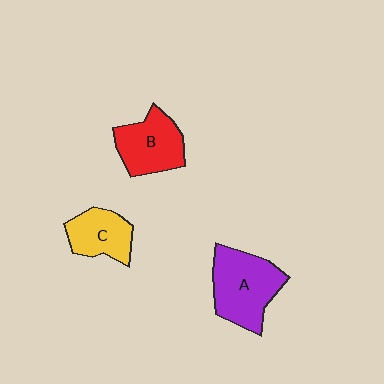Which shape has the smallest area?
Shape C (yellow).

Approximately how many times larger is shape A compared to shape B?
Approximately 1.3 times.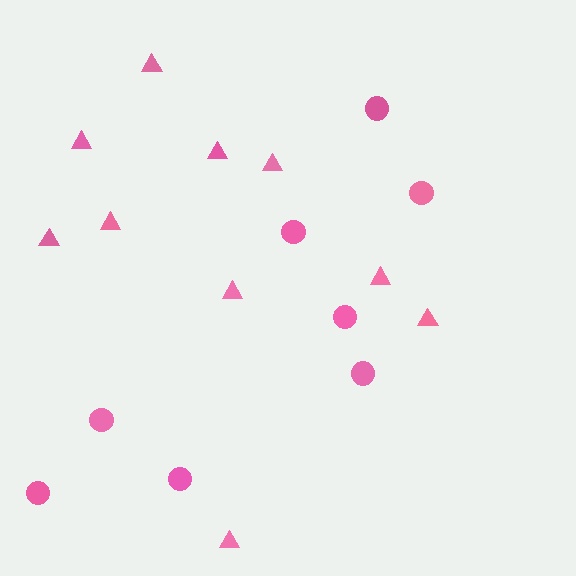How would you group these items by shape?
There are 2 groups: one group of circles (8) and one group of triangles (10).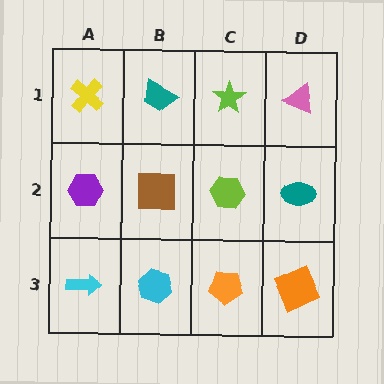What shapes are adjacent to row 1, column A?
A purple hexagon (row 2, column A), a teal trapezoid (row 1, column B).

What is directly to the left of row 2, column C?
A brown square.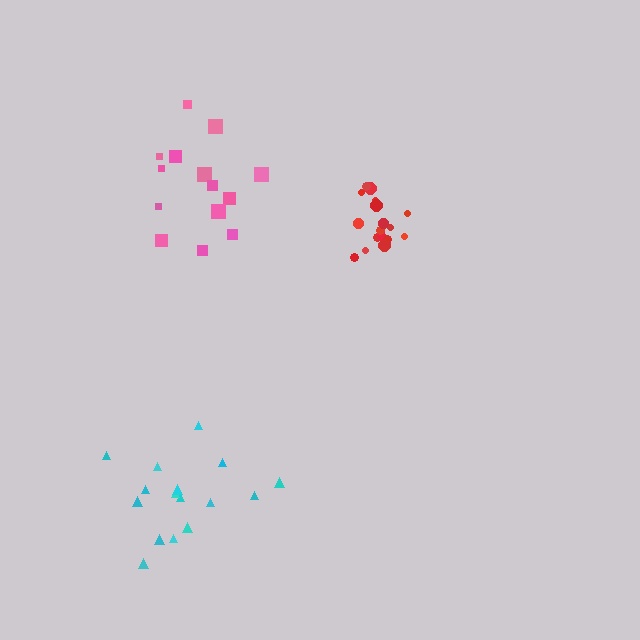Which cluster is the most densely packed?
Red.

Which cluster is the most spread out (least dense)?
Cyan.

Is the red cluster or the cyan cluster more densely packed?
Red.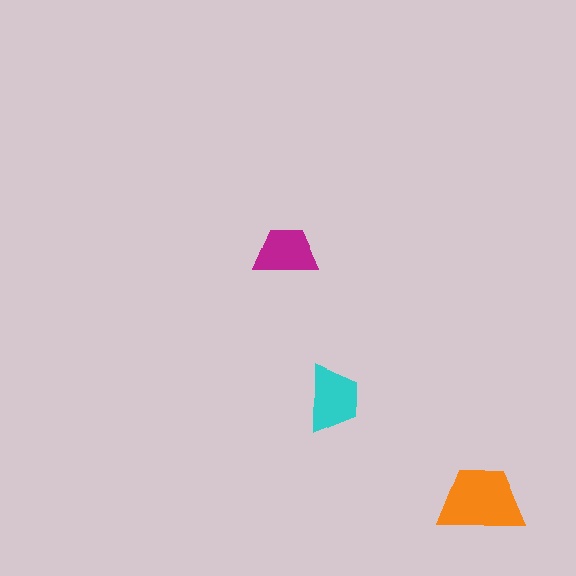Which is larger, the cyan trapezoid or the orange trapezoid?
The orange one.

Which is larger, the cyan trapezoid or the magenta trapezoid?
The cyan one.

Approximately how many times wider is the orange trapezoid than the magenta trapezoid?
About 1.5 times wider.